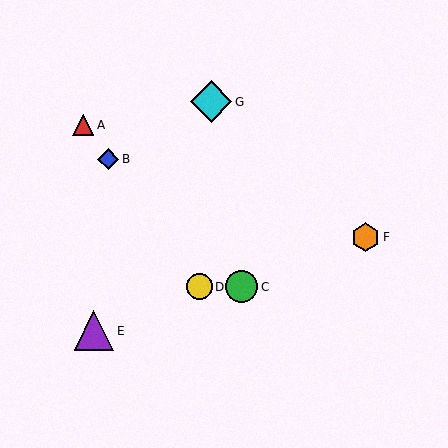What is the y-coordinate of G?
Object G is at y≈102.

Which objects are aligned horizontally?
Objects C, D are aligned horizontally.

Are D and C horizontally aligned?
Yes, both are at y≈287.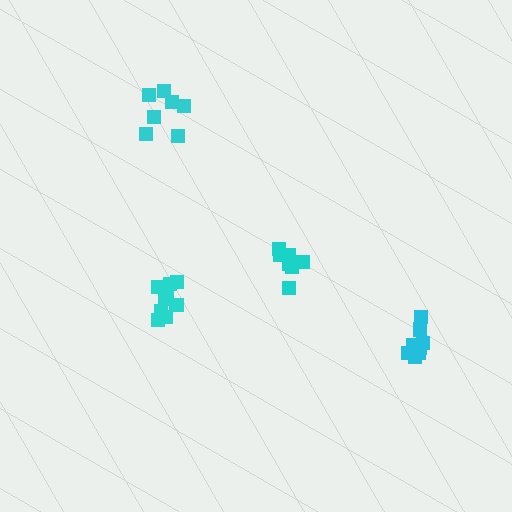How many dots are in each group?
Group 1: 8 dots, Group 2: 7 dots, Group 3: 9 dots, Group 4: 8 dots (32 total).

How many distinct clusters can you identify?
There are 4 distinct clusters.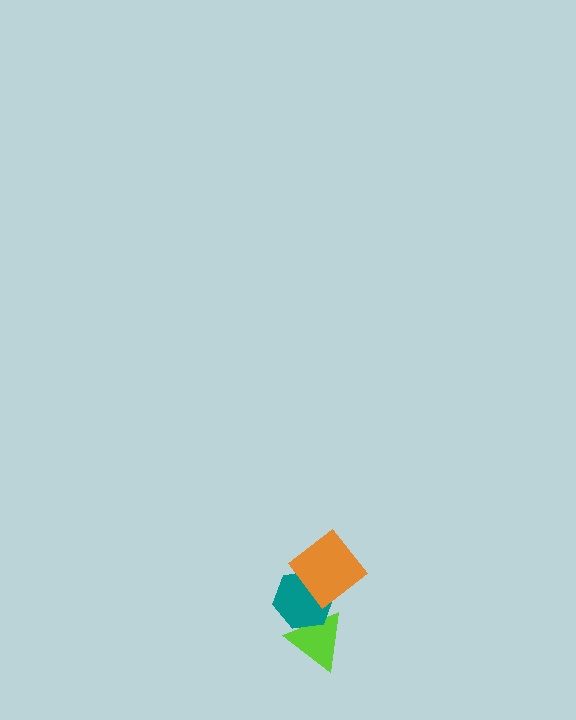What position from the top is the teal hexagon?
The teal hexagon is 2nd from the top.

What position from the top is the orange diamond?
The orange diamond is 1st from the top.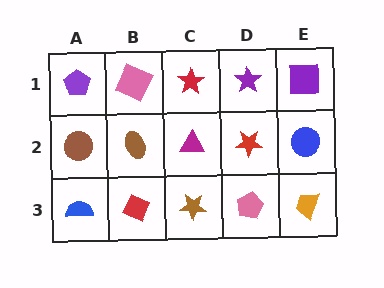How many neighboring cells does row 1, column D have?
3.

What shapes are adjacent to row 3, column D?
A red star (row 2, column D), a brown star (row 3, column C), an orange trapezoid (row 3, column E).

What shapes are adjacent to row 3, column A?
A brown circle (row 2, column A), a red diamond (row 3, column B).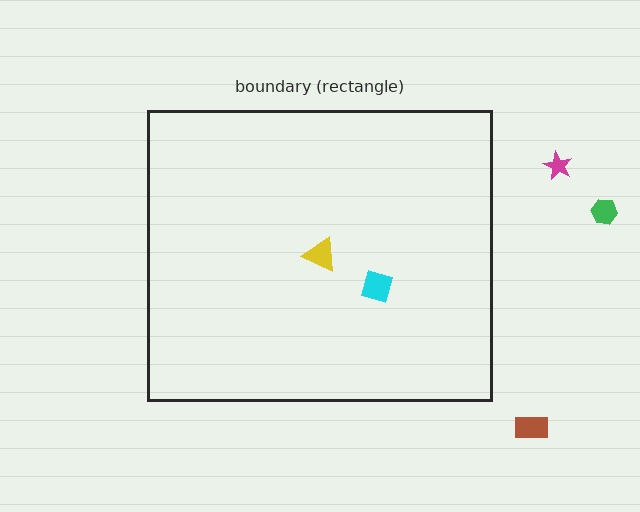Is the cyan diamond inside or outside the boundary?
Inside.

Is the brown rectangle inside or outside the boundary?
Outside.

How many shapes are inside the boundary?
2 inside, 3 outside.